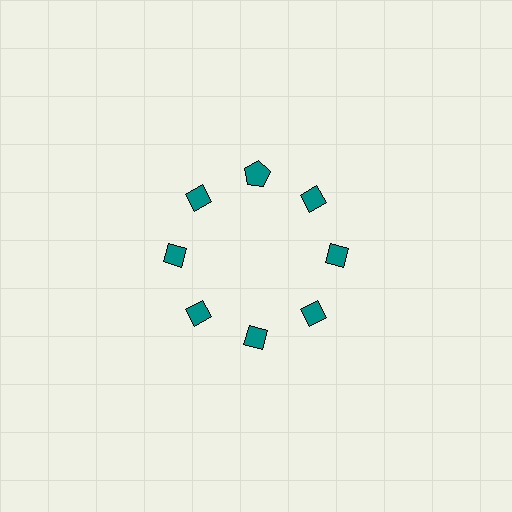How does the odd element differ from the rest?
It has a different shape: pentagon instead of diamond.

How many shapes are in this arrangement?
There are 8 shapes arranged in a ring pattern.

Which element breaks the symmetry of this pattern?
The teal pentagon at roughly the 12 o'clock position breaks the symmetry. All other shapes are teal diamonds.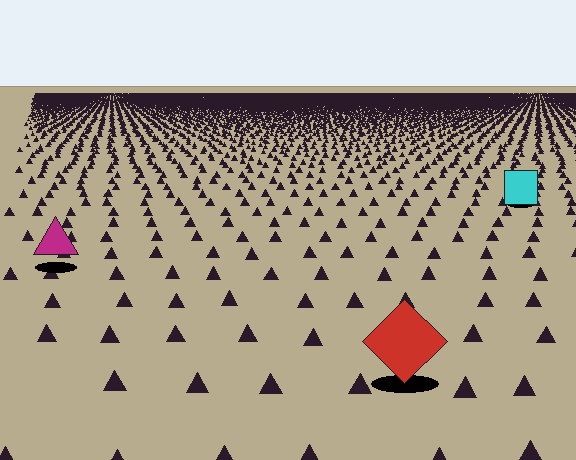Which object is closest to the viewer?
The red diamond is closest. The texture marks near it are larger and more spread out.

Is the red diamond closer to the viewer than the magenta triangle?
Yes. The red diamond is closer — you can tell from the texture gradient: the ground texture is coarser near it.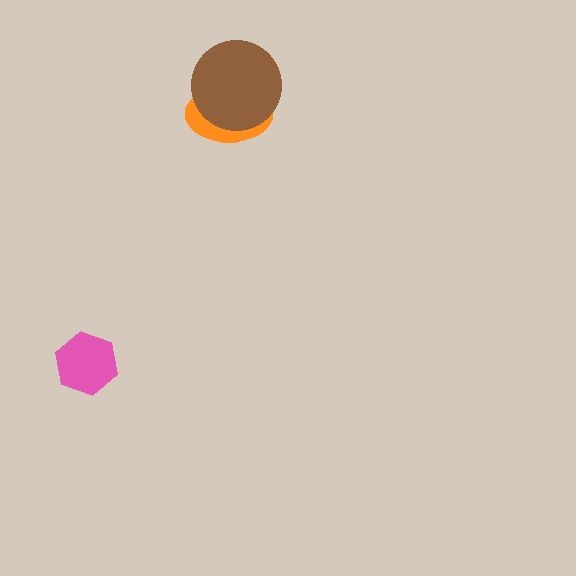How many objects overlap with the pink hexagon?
0 objects overlap with the pink hexagon.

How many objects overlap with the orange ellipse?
1 object overlaps with the orange ellipse.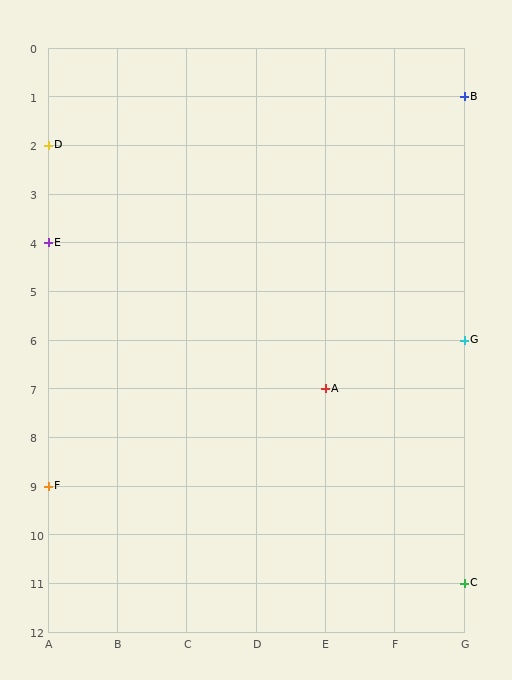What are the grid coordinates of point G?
Point G is at grid coordinates (G, 6).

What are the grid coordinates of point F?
Point F is at grid coordinates (A, 9).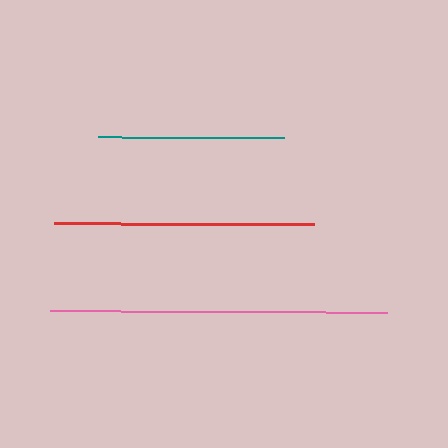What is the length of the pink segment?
The pink segment is approximately 337 pixels long.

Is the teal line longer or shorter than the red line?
The red line is longer than the teal line.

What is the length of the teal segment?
The teal segment is approximately 186 pixels long.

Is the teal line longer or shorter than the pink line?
The pink line is longer than the teal line.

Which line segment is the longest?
The pink line is the longest at approximately 337 pixels.